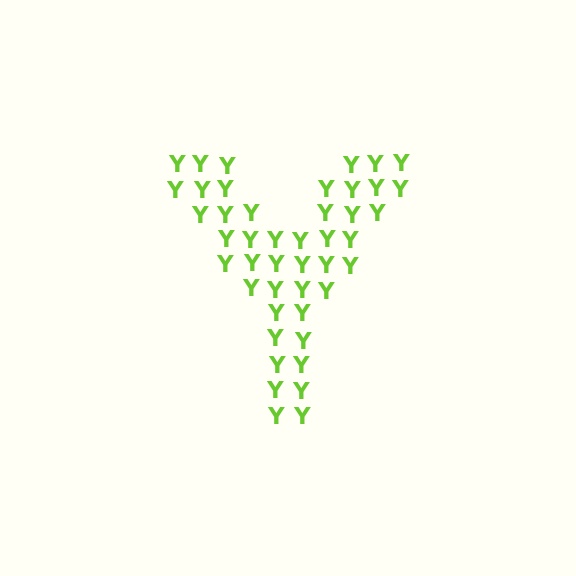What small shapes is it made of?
It is made of small letter Y's.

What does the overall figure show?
The overall figure shows the letter Y.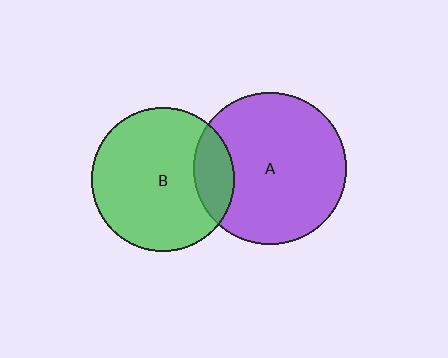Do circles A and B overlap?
Yes.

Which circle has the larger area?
Circle A (purple).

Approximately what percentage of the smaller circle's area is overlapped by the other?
Approximately 15%.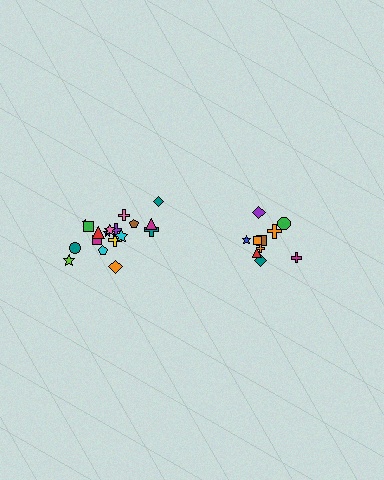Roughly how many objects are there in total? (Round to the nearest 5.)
Roughly 30 objects in total.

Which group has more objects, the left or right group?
The left group.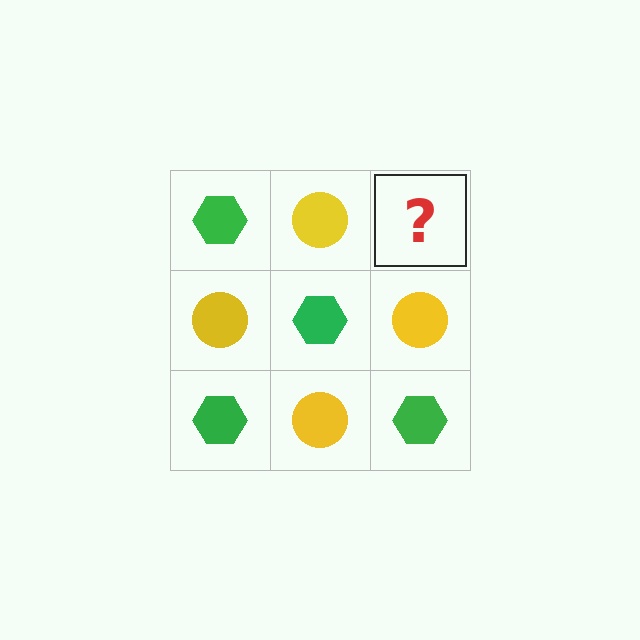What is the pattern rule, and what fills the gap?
The rule is that it alternates green hexagon and yellow circle in a checkerboard pattern. The gap should be filled with a green hexagon.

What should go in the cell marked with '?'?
The missing cell should contain a green hexagon.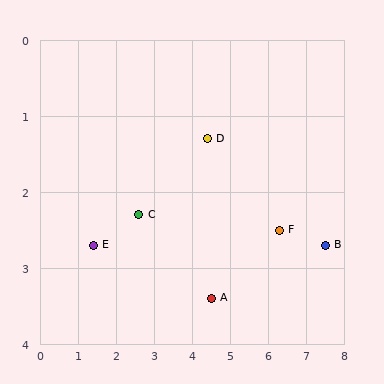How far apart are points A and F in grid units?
Points A and F are about 2.0 grid units apart.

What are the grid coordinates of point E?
Point E is at approximately (1.4, 2.7).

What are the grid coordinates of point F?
Point F is at approximately (6.3, 2.5).